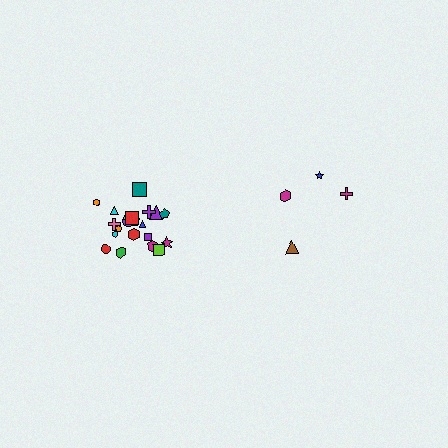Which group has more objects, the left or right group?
The left group.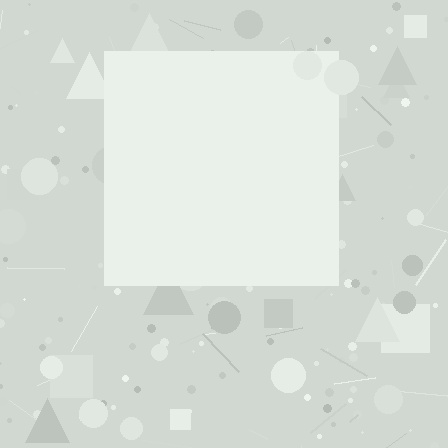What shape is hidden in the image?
A square is hidden in the image.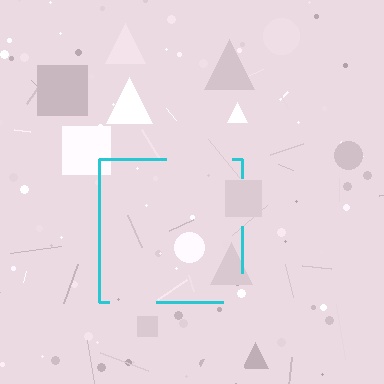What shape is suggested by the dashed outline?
The dashed outline suggests a square.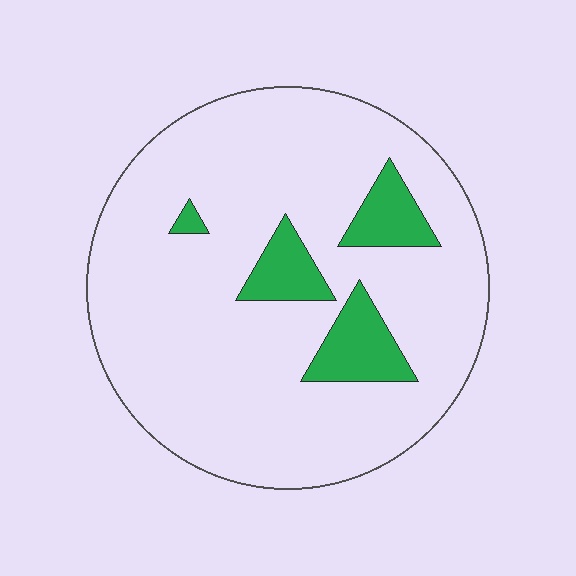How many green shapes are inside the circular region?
4.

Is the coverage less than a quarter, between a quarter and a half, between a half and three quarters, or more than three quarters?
Less than a quarter.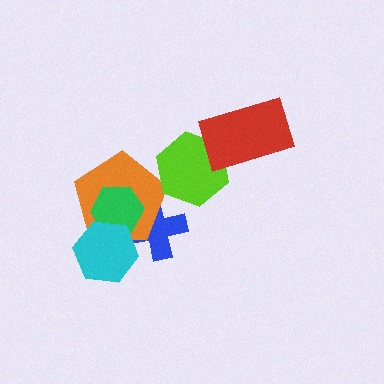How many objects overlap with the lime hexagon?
2 objects overlap with the lime hexagon.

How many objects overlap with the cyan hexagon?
3 objects overlap with the cyan hexagon.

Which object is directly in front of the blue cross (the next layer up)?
The orange pentagon is directly in front of the blue cross.